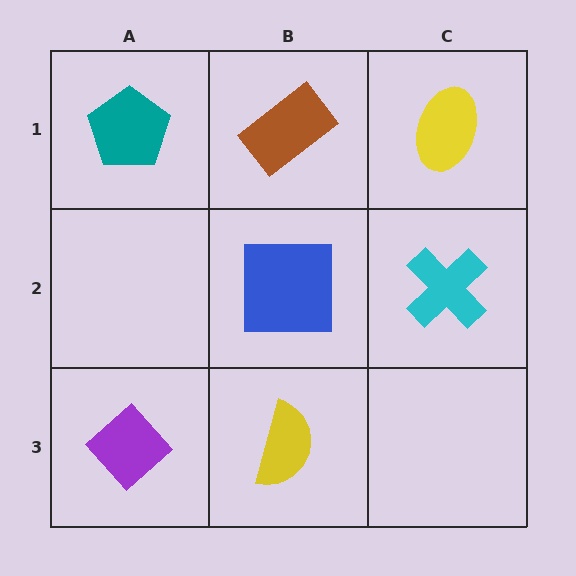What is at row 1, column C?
A yellow ellipse.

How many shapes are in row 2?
2 shapes.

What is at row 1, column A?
A teal pentagon.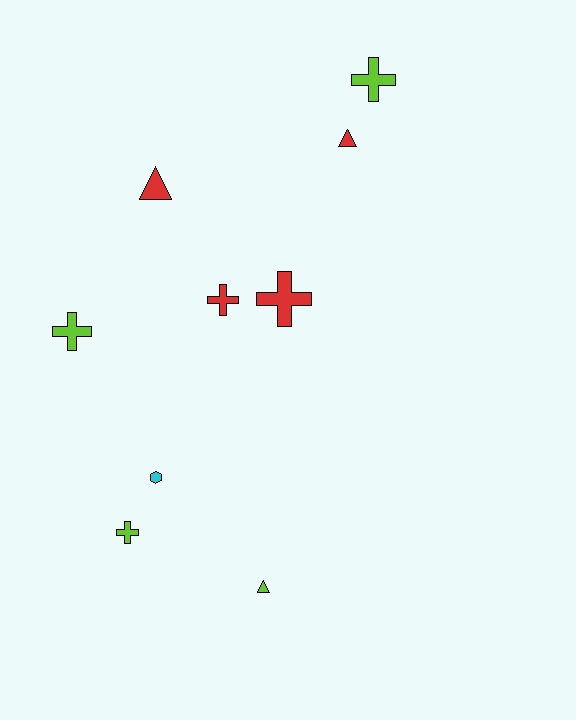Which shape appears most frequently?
Cross, with 5 objects.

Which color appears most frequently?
Lime, with 4 objects.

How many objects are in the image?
There are 9 objects.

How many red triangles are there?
There are 2 red triangles.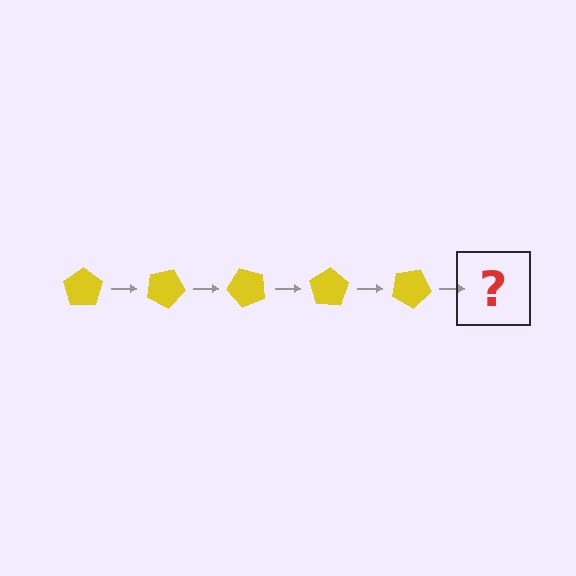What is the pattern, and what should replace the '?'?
The pattern is that the pentagon rotates 25 degrees each step. The '?' should be a yellow pentagon rotated 125 degrees.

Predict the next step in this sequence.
The next step is a yellow pentagon rotated 125 degrees.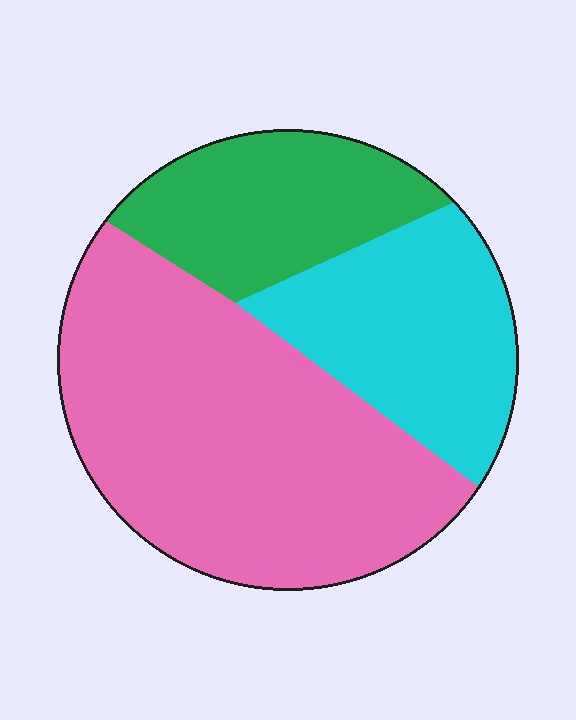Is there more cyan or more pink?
Pink.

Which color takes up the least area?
Green, at roughly 20%.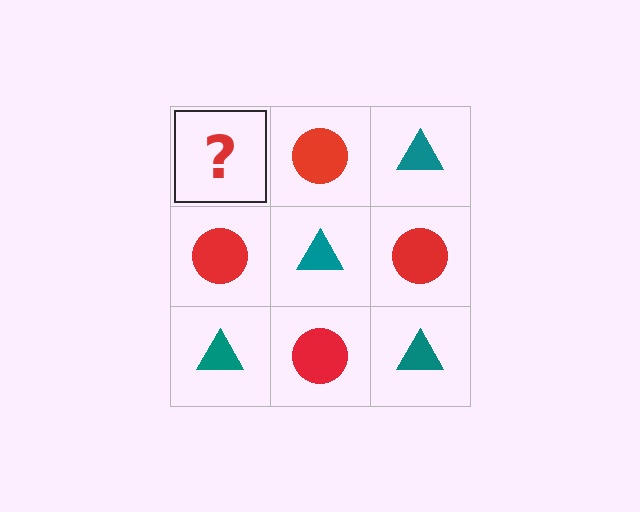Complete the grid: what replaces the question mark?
The question mark should be replaced with a teal triangle.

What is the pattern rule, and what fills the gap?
The rule is that it alternates teal triangle and red circle in a checkerboard pattern. The gap should be filled with a teal triangle.